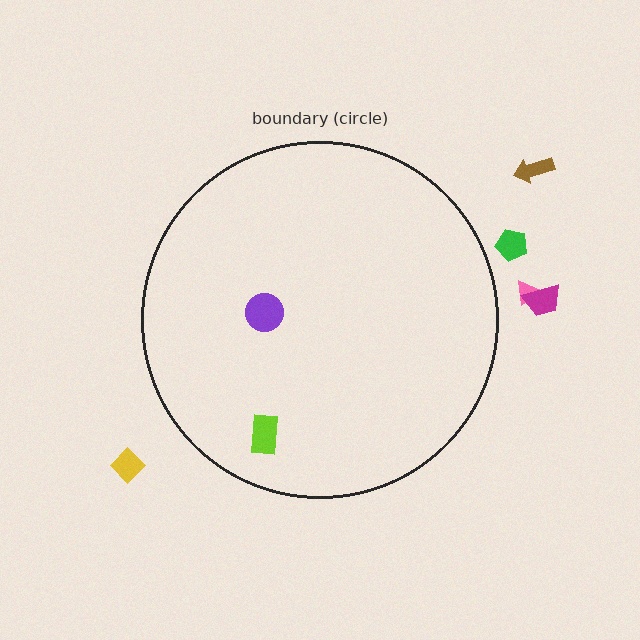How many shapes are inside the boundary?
2 inside, 5 outside.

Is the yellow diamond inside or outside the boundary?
Outside.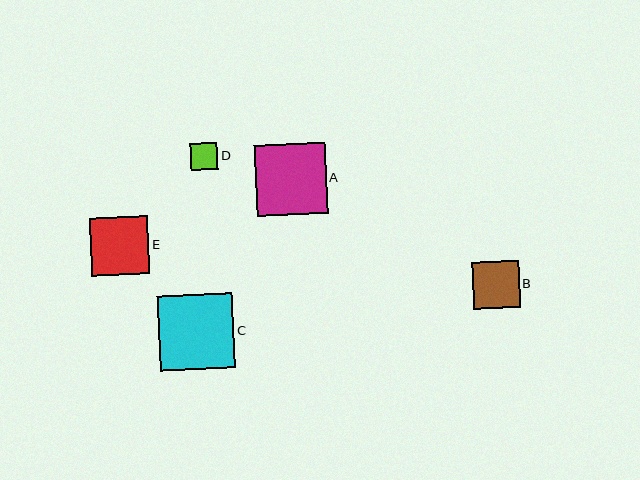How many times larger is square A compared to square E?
Square A is approximately 1.2 times the size of square E.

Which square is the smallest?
Square D is the smallest with a size of approximately 27 pixels.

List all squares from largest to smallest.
From largest to smallest: C, A, E, B, D.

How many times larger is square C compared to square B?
Square C is approximately 1.6 times the size of square B.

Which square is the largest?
Square C is the largest with a size of approximately 75 pixels.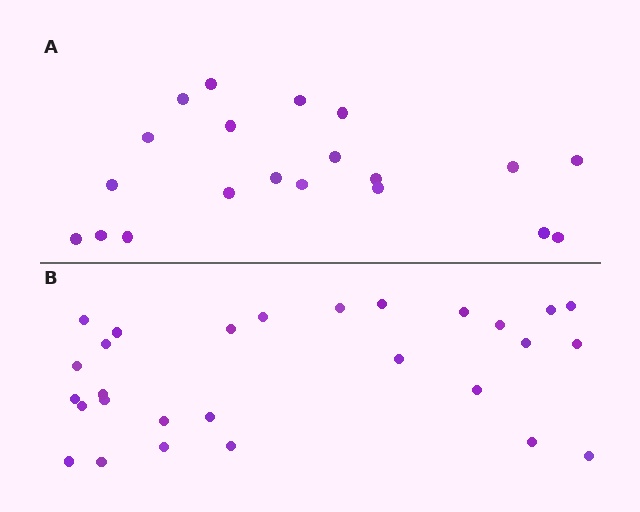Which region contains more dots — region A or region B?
Region B (the bottom region) has more dots.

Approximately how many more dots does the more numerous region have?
Region B has roughly 8 or so more dots than region A.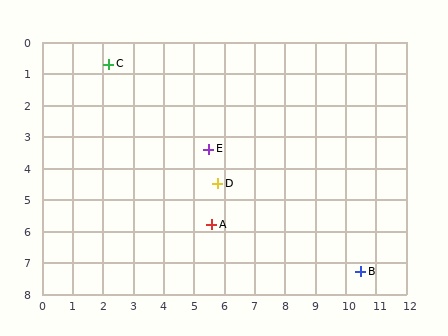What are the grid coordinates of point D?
Point D is at approximately (5.8, 4.5).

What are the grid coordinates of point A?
Point A is at approximately (5.6, 5.8).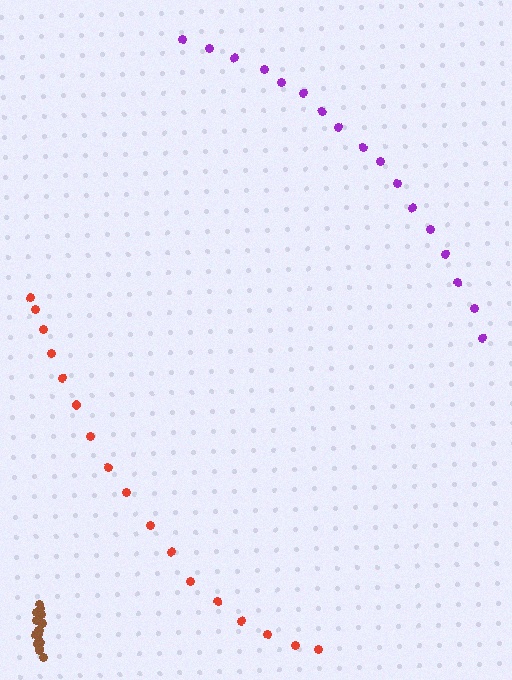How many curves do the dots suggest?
There are 3 distinct paths.